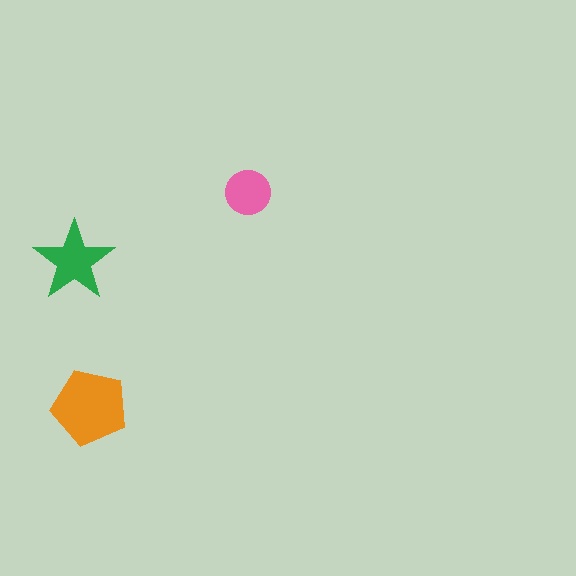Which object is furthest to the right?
The pink circle is rightmost.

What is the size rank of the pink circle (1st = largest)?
3rd.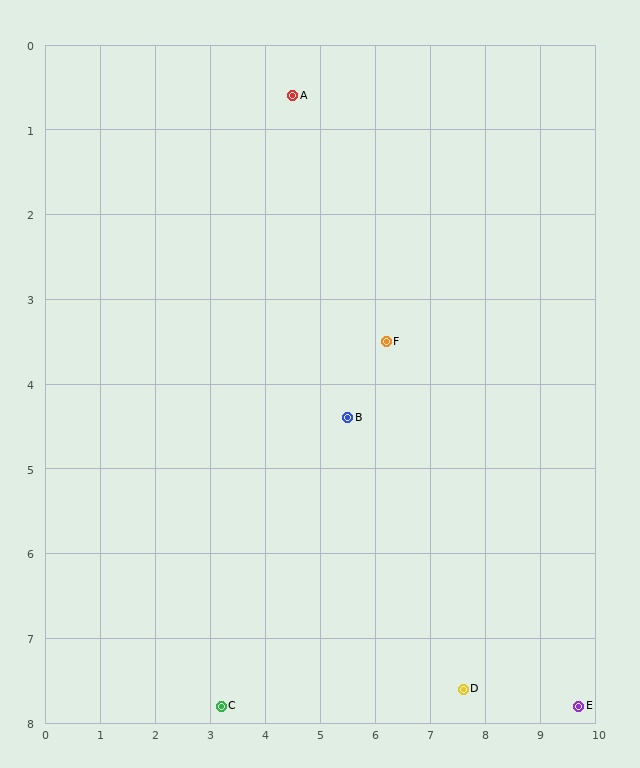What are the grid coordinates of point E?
Point E is at approximately (9.7, 7.8).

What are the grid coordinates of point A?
Point A is at approximately (4.5, 0.6).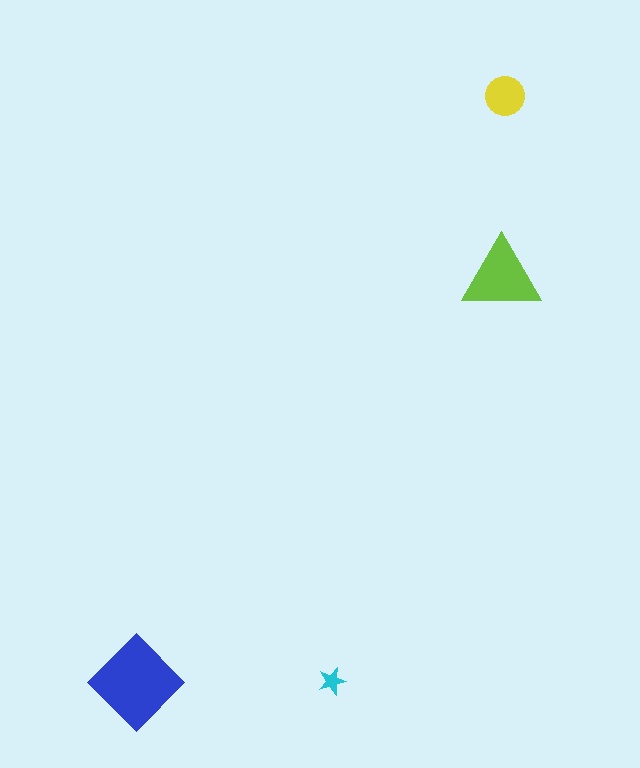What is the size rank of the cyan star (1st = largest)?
4th.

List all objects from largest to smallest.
The blue diamond, the lime triangle, the yellow circle, the cyan star.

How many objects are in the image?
There are 4 objects in the image.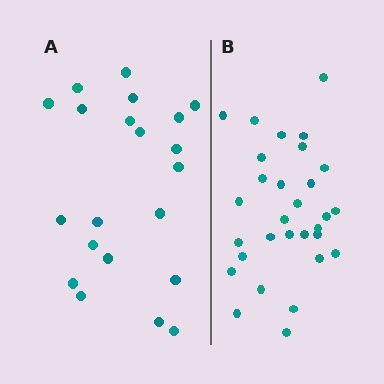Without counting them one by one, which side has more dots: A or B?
Region B (the right region) has more dots.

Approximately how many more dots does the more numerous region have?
Region B has roughly 8 or so more dots than region A.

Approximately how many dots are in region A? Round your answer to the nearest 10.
About 20 dots. (The exact count is 21, which rounds to 20.)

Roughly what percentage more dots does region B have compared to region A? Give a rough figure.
About 45% more.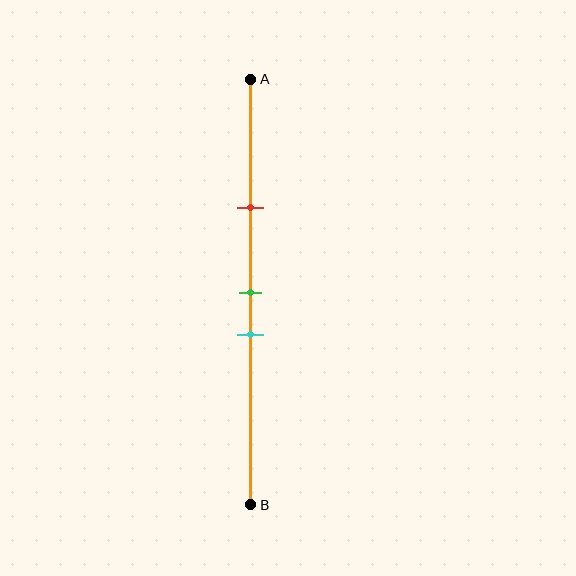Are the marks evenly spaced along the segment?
No, the marks are not evenly spaced.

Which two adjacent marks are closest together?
The green and cyan marks are the closest adjacent pair.